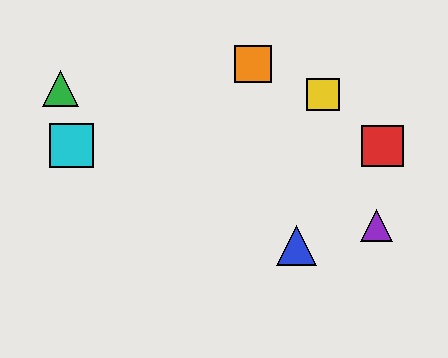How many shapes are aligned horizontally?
2 shapes (the red square, the cyan square) are aligned horizontally.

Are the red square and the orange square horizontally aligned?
No, the red square is at y≈146 and the orange square is at y≈64.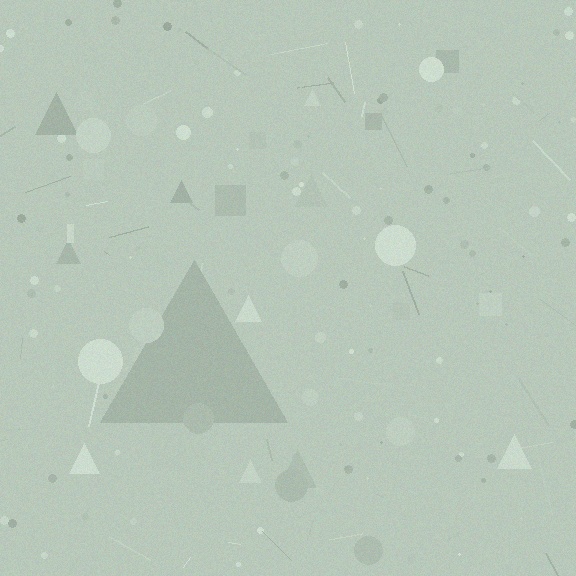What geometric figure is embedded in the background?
A triangle is embedded in the background.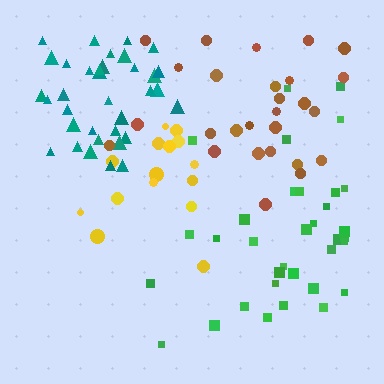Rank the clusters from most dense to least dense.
teal, green, yellow, brown.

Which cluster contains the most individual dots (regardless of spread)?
Teal (35).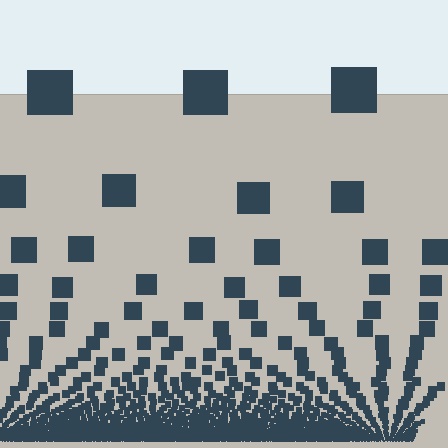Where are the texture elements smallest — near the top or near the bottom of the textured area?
Near the bottom.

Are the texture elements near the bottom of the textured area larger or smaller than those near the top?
Smaller. The gradient is inverted — elements near the bottom are smaller and denser.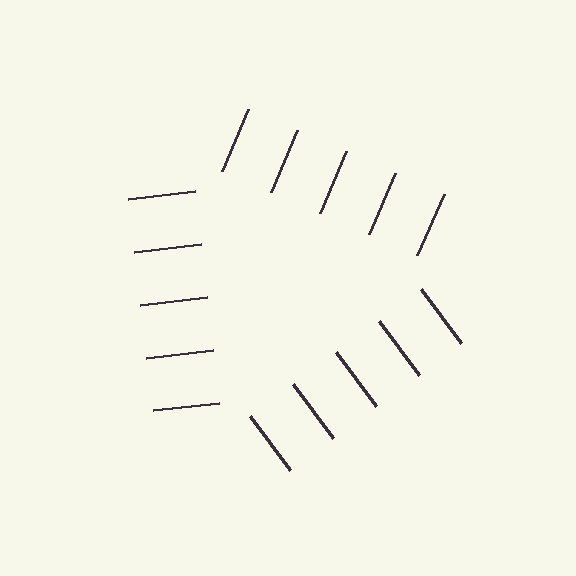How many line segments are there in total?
15 — 5 along each of the 3 edges.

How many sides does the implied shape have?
3 sides — the line-ends trace a triangle.